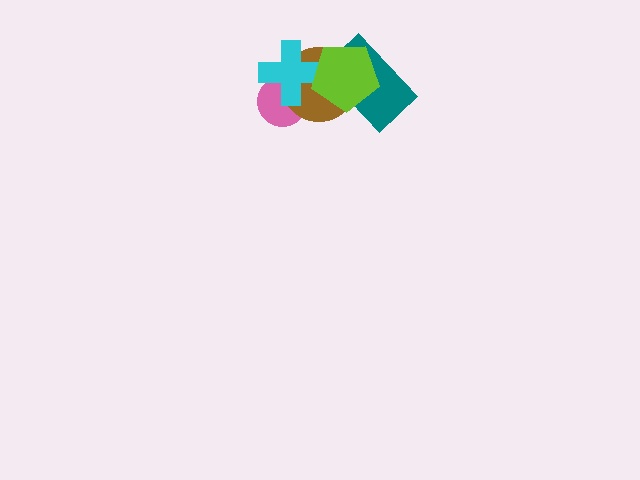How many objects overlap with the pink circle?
2 objects overlap with the pink circle.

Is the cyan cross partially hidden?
Yes, it is partially covered by another shape.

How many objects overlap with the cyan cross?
3 objects overlap with the cyan cross.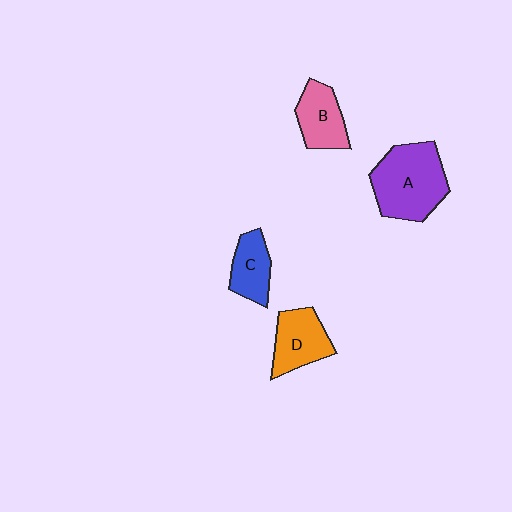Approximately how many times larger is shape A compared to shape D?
Approximately 1.6 times.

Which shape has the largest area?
Shape A (purple).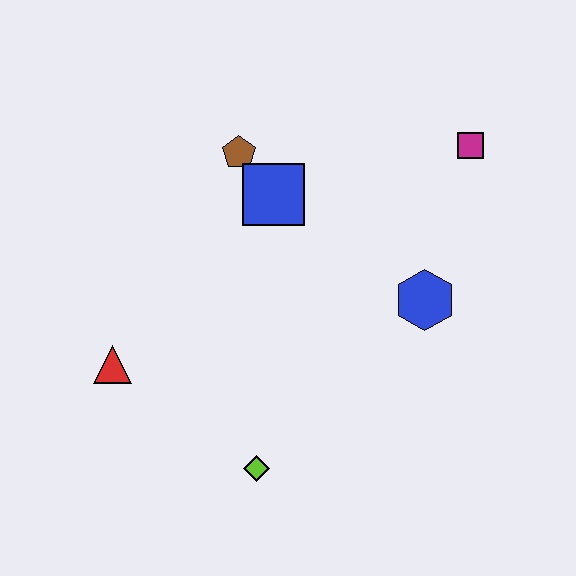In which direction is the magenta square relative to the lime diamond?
The magenta square is above the lime diamond.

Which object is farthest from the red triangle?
The magenta square is farthest from the red triangle.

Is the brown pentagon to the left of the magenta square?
Yes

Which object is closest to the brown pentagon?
The blue square is closest to the brown pentagon.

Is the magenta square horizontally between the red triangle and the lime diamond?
No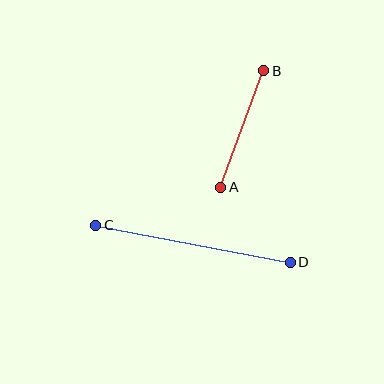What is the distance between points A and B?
The distance is approximately 124 pixels.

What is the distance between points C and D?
The distance is approximately 198 pixels.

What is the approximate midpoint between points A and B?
The midpoint is at approximately (242, 129) pixels.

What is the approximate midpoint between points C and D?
The midpoint is at approximately (193, 244) pixels.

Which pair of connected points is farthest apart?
Points C and D are farthest apart.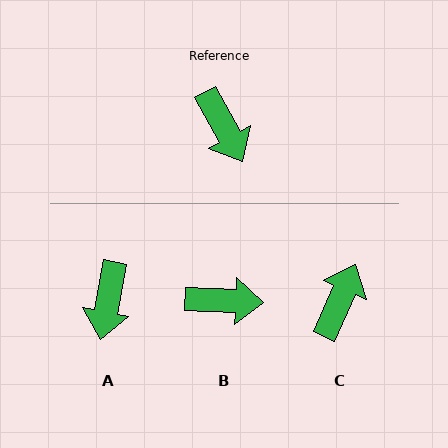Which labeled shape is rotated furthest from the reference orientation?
C, about 127 degrees away.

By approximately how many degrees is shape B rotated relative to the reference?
Approximately 59 degrees counter-clockwise.